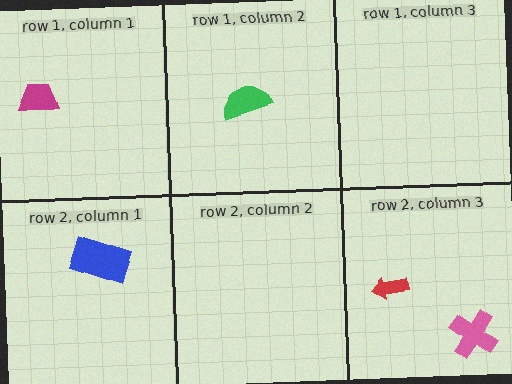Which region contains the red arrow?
The row 2, column 3 region.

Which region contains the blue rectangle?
The row 2, column 1 region.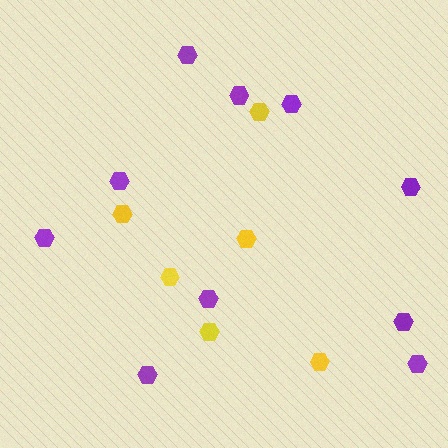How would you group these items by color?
There are 2 groups: one group of purple hexagons (10) and one group of yellow hexagons (6).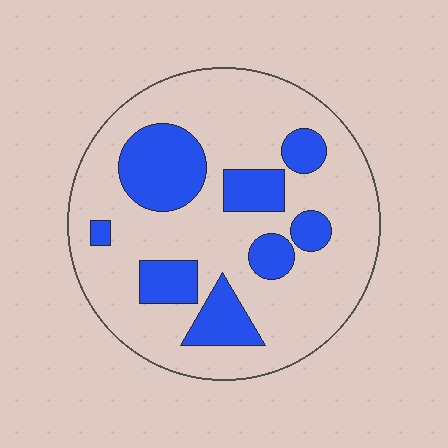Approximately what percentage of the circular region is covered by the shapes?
Approximately 25%.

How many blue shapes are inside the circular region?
8.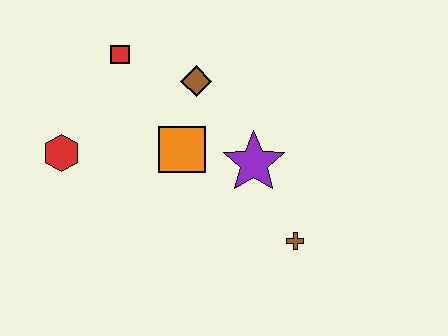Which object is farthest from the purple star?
The red hexagon is farthest from the purple star.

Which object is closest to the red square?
The brown diamond is closest to the red square.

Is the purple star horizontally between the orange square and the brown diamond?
No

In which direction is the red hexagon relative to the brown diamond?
The red hexagon is to the left of the brown diamond.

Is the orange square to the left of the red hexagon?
No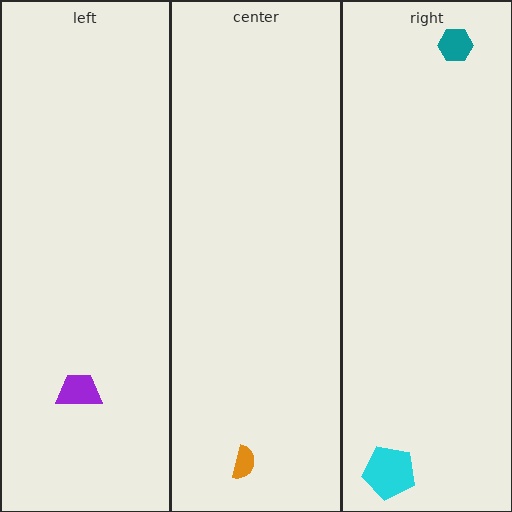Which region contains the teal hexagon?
The right region.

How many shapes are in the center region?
1.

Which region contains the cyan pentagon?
The right region.